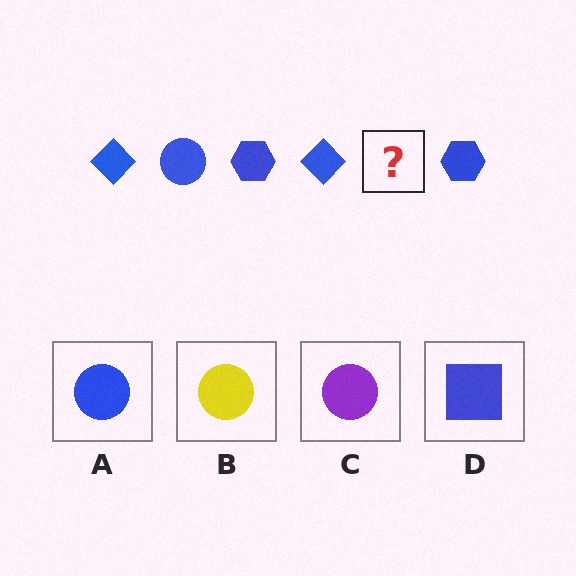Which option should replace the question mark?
Option A.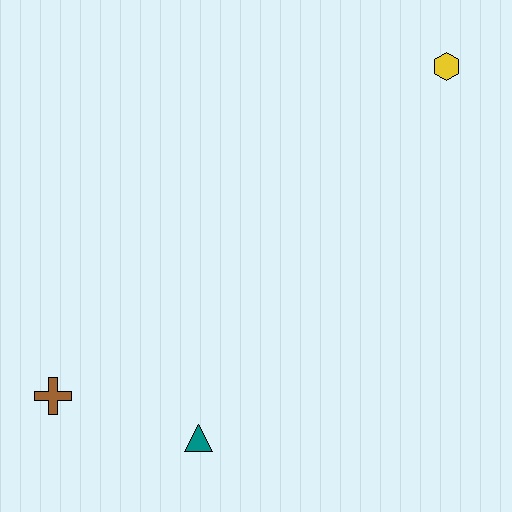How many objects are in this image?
There are 3 objects.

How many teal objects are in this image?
There is 1 teal object.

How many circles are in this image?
There are no circles.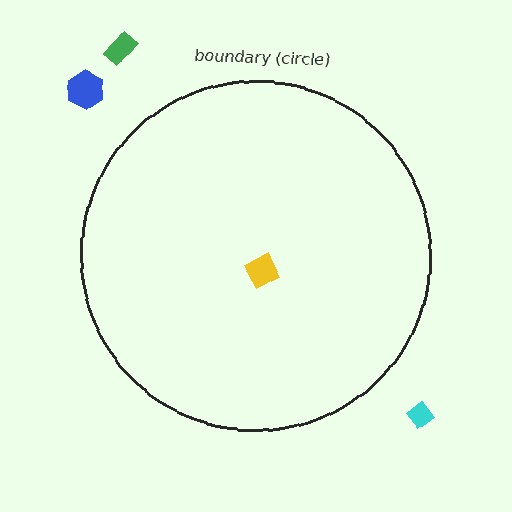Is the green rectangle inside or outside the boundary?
Outside.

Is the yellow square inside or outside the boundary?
Inside.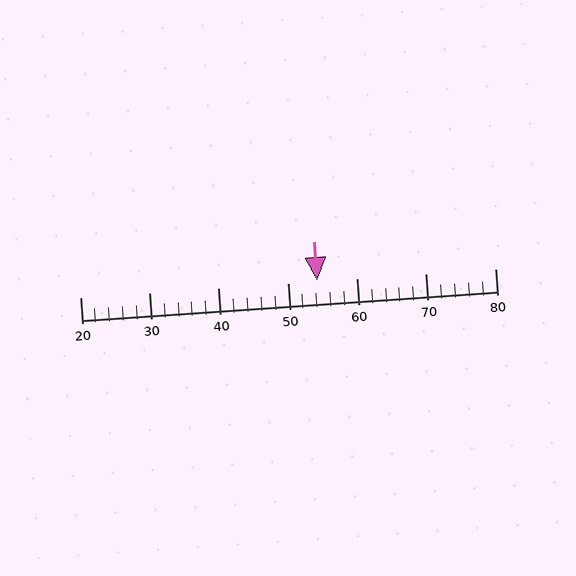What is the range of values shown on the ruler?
The ruler shows values from 20 to 80.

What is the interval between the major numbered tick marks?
The major tick marks are spaced 10 units apart.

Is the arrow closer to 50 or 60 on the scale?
The arrow is closer to 50.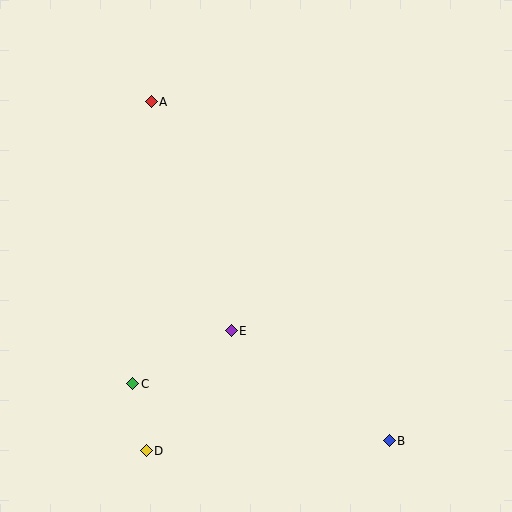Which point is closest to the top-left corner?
Point A is closest to the top-left corner.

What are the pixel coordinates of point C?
Point C is at (133, 384).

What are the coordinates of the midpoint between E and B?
The midpoint between E and B is at (310, 386).